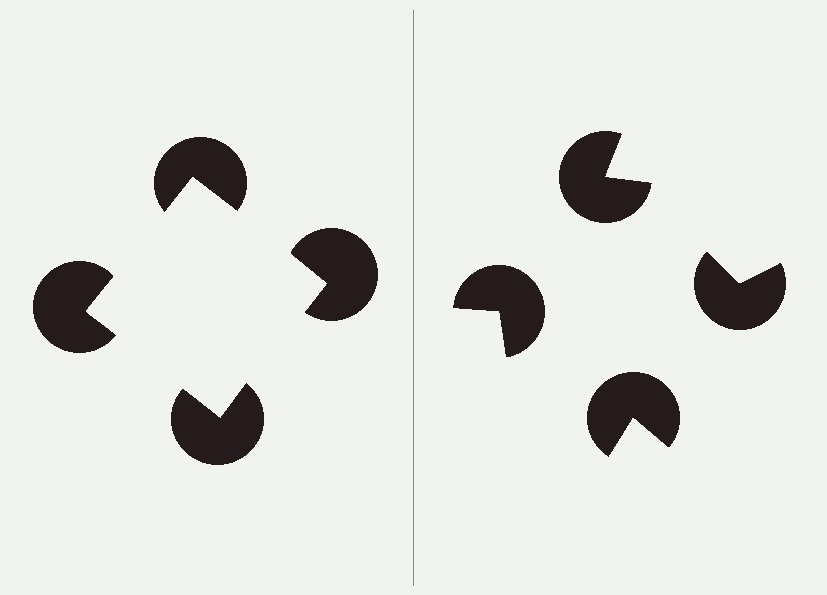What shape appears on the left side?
An illusory square.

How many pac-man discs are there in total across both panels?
8 — 4 on each side.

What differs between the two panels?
The pac-man discs are positioned identically on both sides; only the wedge orientations differ. On the left they align to a square; on the right they are misaligned.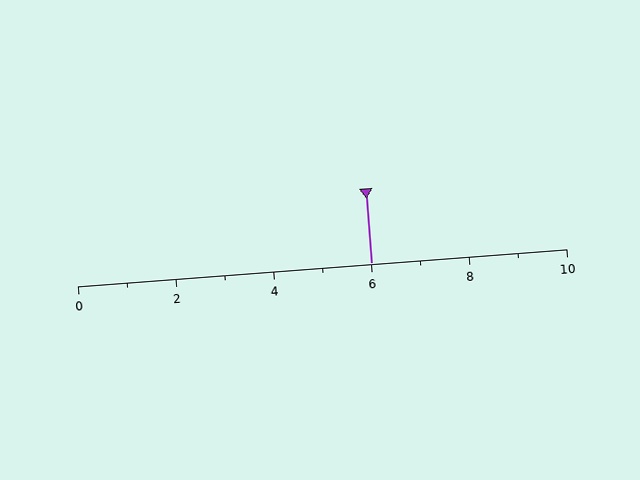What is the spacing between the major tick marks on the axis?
The major ticks are spaced 2 apart.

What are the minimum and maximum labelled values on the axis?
The axis runs from 0 to 10.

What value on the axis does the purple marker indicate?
The marker indicates approximately 6.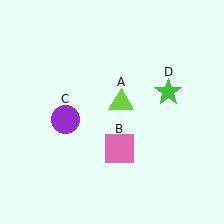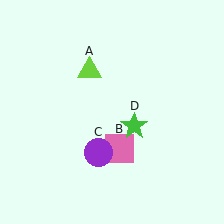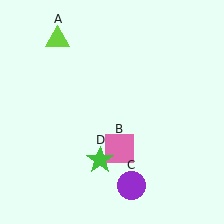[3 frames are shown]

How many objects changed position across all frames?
3 objects changed position: lime triangle (object A), purple circle (object C), green star (object D).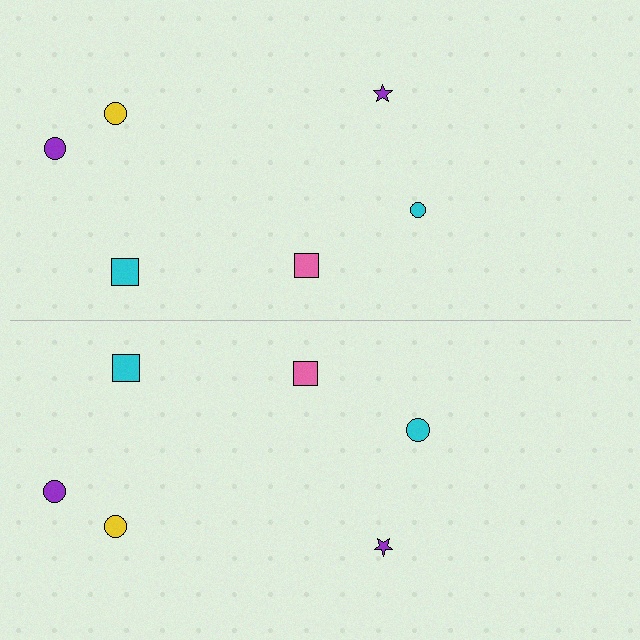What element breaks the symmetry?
The cyan circle on the bottom side has a different size than its mirror counterpart.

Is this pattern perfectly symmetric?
No, the pattern is not perfectly symmetric. The cyan circle on the bottom side has a different size than its mirror counterpart.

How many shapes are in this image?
There are 12 shapes in this image.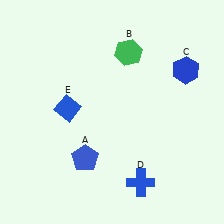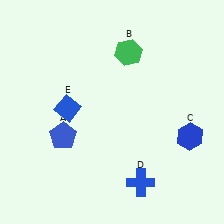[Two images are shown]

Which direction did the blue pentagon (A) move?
The blue pentagon (A) moved up.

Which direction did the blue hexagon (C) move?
The blue hexagon (C) moved down.